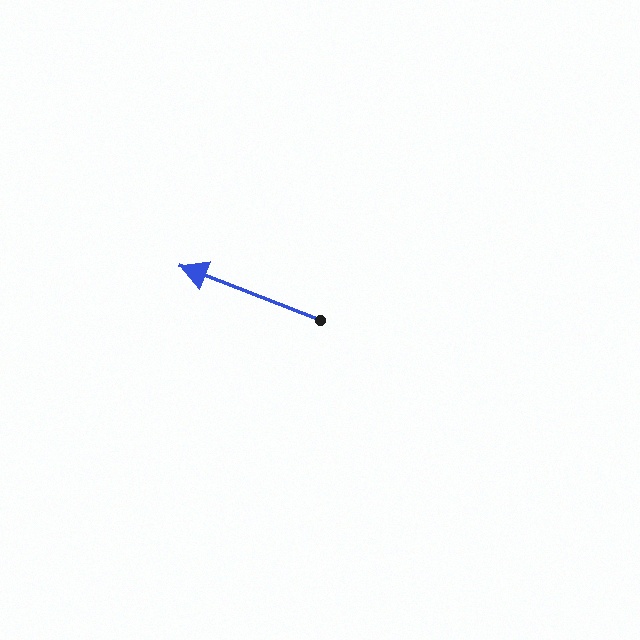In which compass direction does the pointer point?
West.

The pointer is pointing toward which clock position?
Roughly 10 o'clock.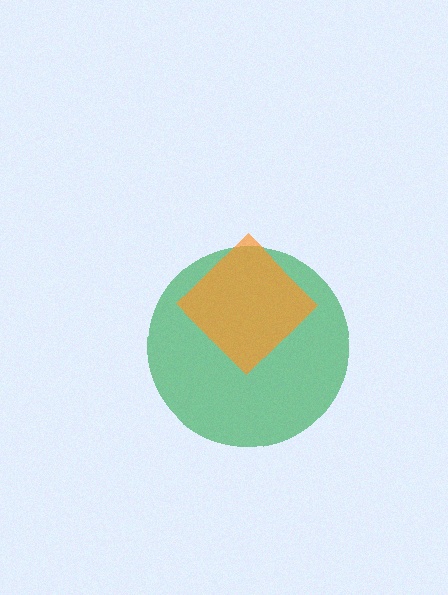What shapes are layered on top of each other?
The layered shapes are: a green circle, an orange diamond.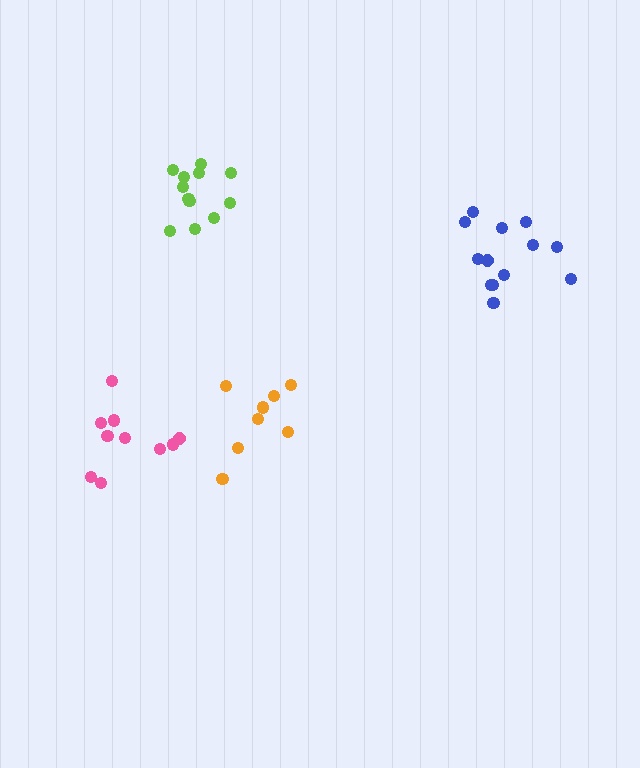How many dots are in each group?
Group 1: 10 dots, Group 2: 13 dots, Group 3: 8 dots, Group 4: 12 dots (43 total).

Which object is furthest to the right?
The blue cluster is rightmost.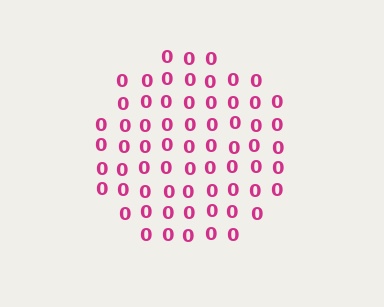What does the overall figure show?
The overall figure shows a circle.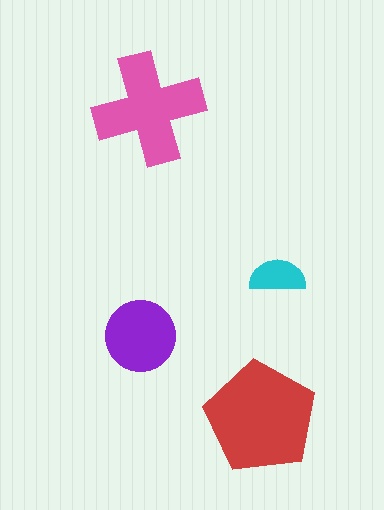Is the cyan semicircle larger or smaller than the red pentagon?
Smaller.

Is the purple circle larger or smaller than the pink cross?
Smaller.